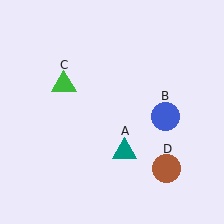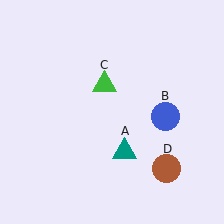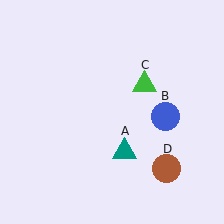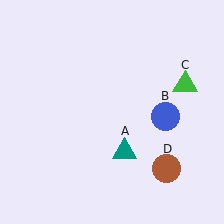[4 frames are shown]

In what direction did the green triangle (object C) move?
The green triangle (object C) moved right.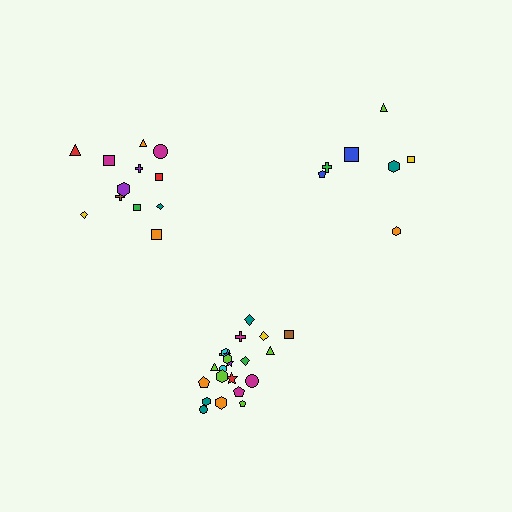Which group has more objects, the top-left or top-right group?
The top-left group.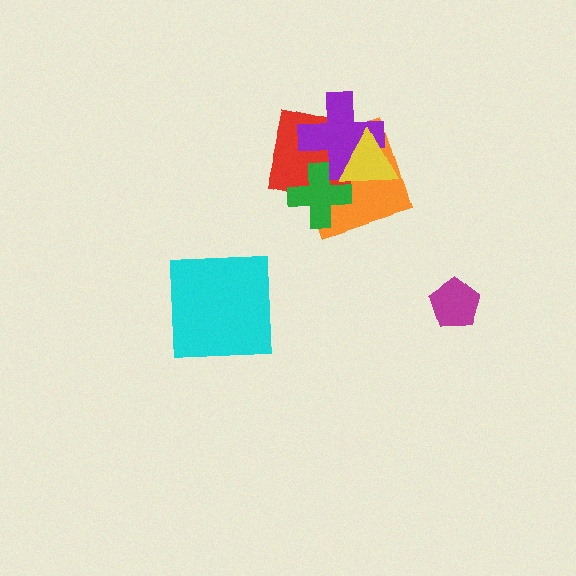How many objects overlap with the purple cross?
4 objects overlap with the purple cross.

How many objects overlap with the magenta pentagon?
0 objects overlap with the magenta pentagon.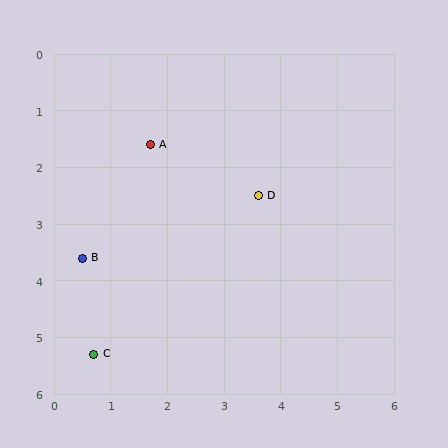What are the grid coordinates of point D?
Point D is at approximately (3.6, 2.5).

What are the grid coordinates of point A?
Point A is at approximately (1.7, 1.6).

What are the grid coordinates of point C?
Point C is at approximately (0.7, 5.3).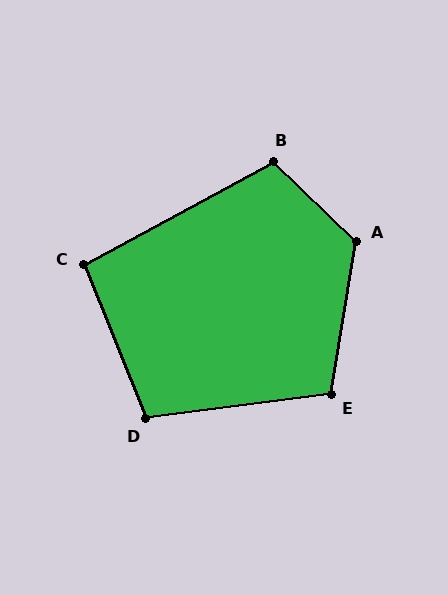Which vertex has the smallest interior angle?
C, at approximately 96 degrees.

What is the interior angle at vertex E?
Approximately 107 degrees (obtuse).